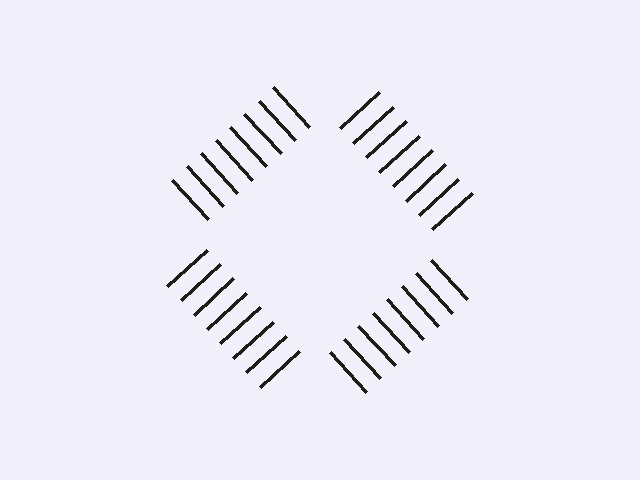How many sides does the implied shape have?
4 sides — the line-ends trace a square.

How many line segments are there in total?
32 — 8 along each of the 4 edges.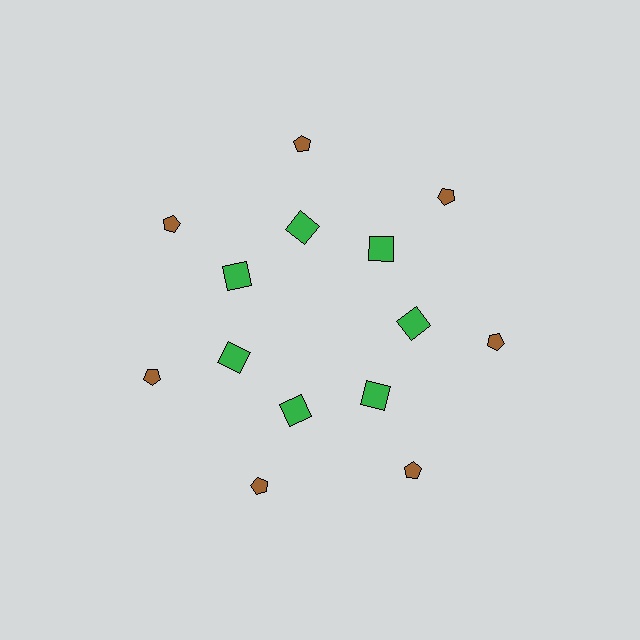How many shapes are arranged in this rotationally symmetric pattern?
There are 14 shapes, arranged in 7 groups of 2.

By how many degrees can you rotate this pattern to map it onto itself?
The pattern maps onto itself every 51 degrees of rotation.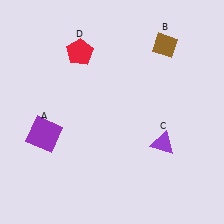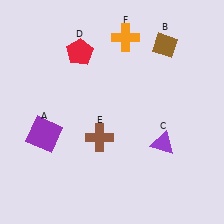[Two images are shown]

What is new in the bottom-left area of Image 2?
A brown cross (E) was added in the bottom-left area of Image 2.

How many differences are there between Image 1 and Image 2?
There are 2 differences between the two images.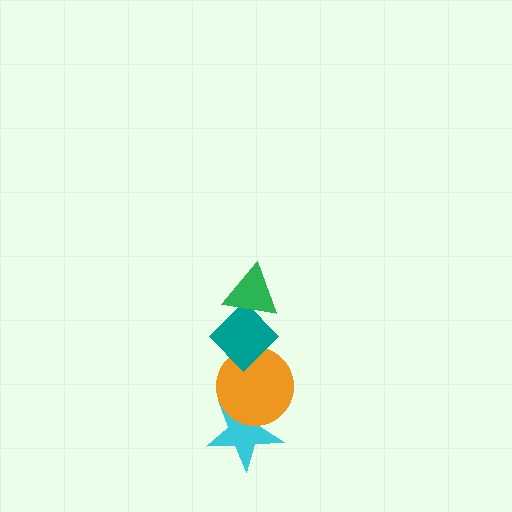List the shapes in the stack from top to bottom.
From top to bottom: the green triangle, the teal diamond, the orange circle, the cyan star.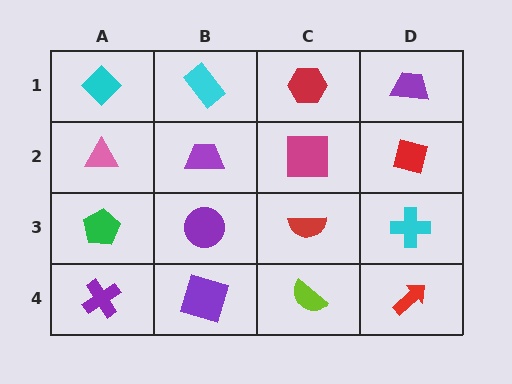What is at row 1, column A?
A cyan diamond.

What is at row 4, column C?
A lime semicircle.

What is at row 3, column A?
A green pentagon.